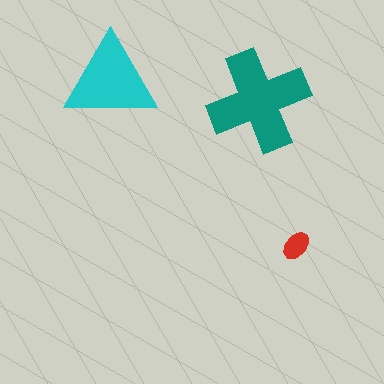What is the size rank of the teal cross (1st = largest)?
1st.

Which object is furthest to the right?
The red ellipse is rightmost.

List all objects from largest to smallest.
The teal cross, the cyan triangle, the red ellipse.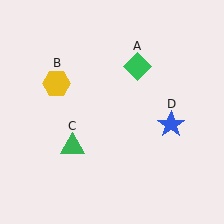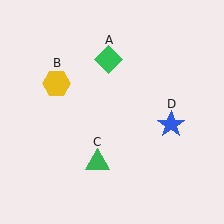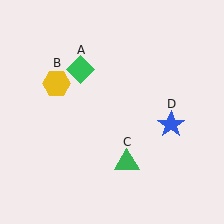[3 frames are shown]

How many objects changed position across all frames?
2 objects changed position: green diamond (object A), green triangle (object C).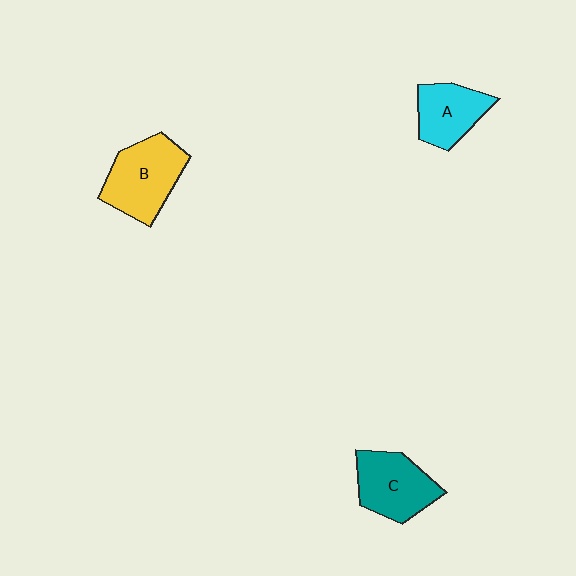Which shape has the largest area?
Shape B (yellow).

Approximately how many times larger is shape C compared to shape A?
Approximately 1.2 times.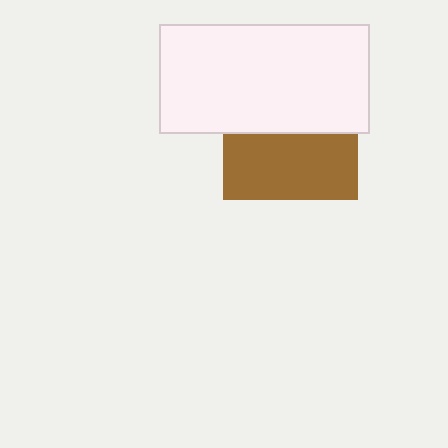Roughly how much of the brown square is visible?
About half of it is visible (roughly 49%).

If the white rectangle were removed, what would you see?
You would see the complete brown square.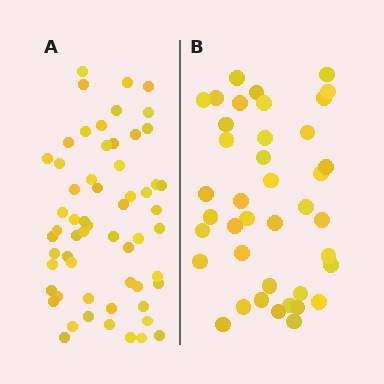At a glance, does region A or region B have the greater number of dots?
Region A (the left region) has more dots.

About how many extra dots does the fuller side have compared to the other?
Region A has approximately 20 more dots than region B.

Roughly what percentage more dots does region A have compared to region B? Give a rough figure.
About 50% more.